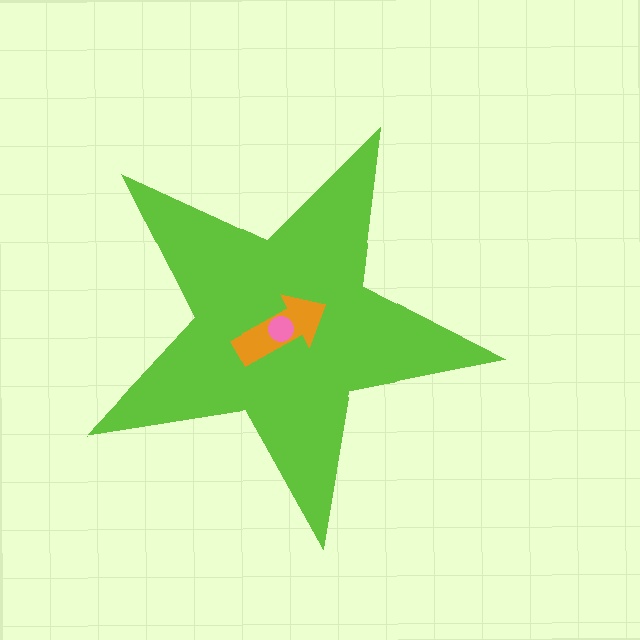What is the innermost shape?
The pink circle.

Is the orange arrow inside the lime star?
Yes.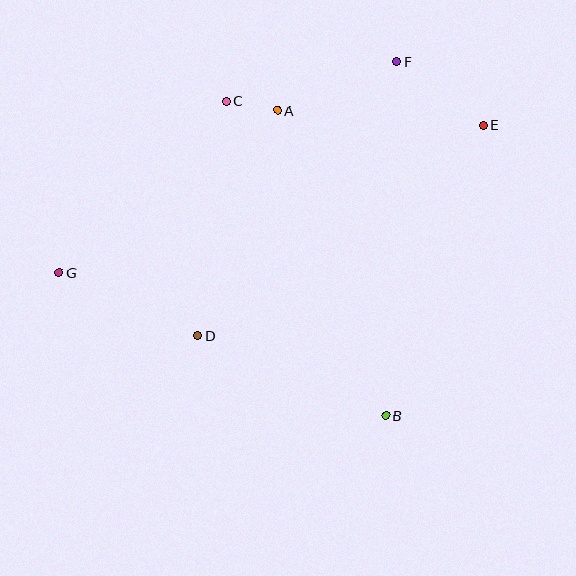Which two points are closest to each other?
Points A and C are closest to each other.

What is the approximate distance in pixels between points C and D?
The distance between C and D is approximately 236 pixels.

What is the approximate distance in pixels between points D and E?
The distance between D and E is approximately 354 pixels.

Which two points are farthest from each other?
Points E and G are farthest from each other.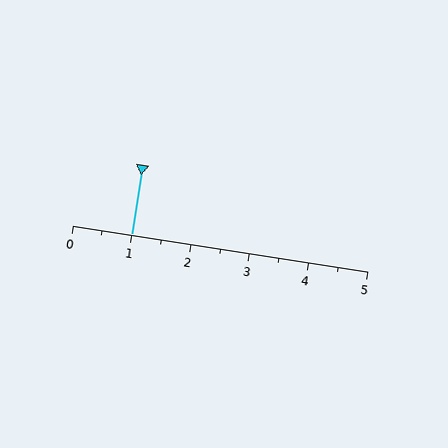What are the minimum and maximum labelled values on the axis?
The axis runs from 0 to 5.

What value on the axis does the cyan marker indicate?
The marker indicates approximately 1.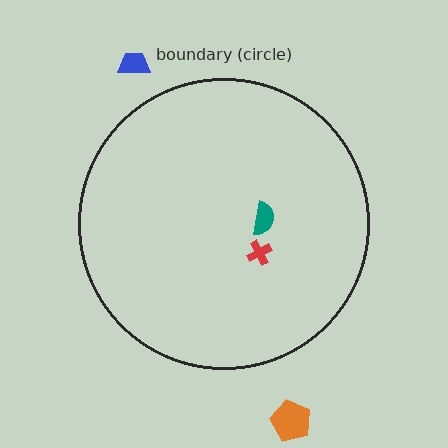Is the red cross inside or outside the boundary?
Inside.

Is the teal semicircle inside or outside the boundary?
Inside.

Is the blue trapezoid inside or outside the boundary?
Outside.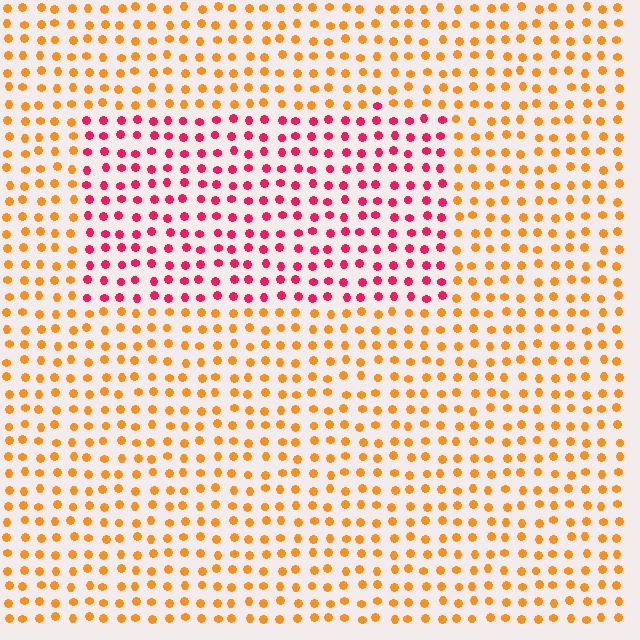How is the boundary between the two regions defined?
The boundary is defined purely by a slight shift in hue (about 50 degrees). Spacing, size, and orientation are identical on both sides.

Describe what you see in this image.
The image is filled with small orange elements in a uniform arrangement. A rectangle-shaped region is visible where the elements are tinted to a slightly different hue, forming a subtle color boundary.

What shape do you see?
I see a rectangle.